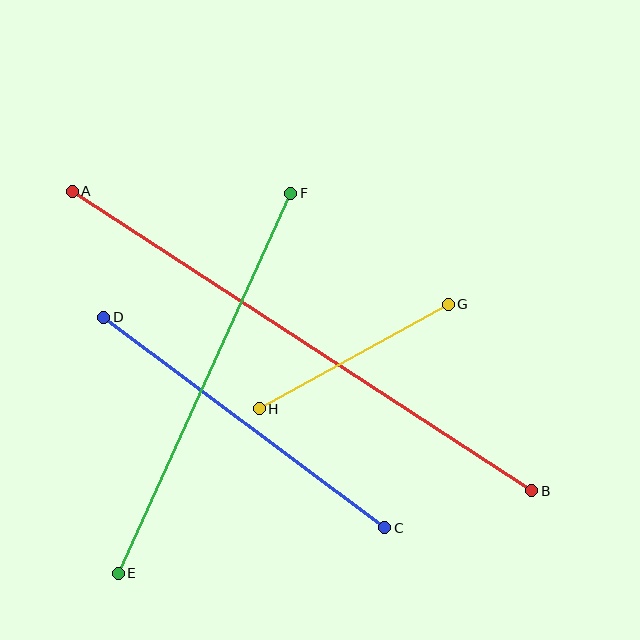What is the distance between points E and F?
The distance is approximately 417 pixels.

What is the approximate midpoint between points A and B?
The midpoint is at approximately (302, 341) pixels.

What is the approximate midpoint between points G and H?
The midpoint is at approximately (354, 357) pixels.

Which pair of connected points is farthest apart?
Points A and B are farthest apart.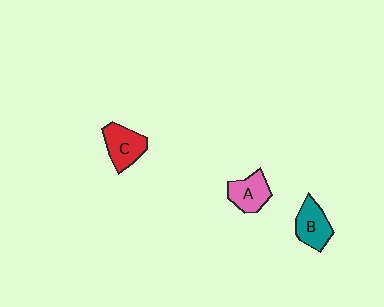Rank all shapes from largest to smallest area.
From largest to smallest: C (red), B (teal), A (pink).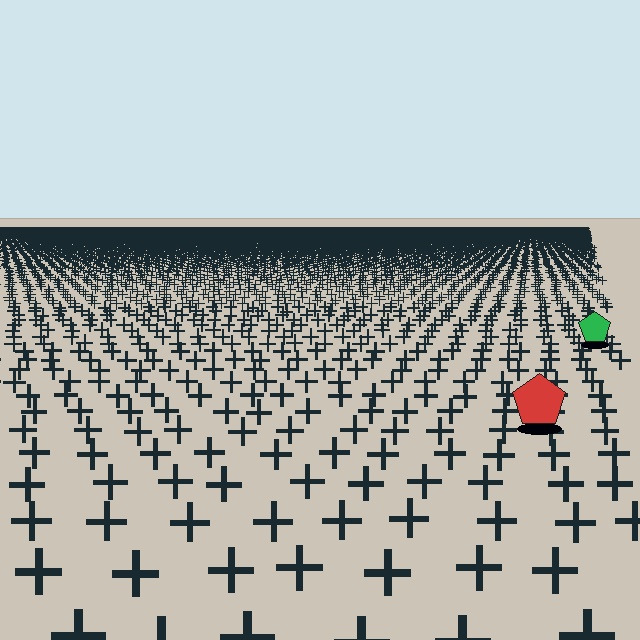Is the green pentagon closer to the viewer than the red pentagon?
No. The red pentagon is closer — you can tell from the texture gradient: the ground texture is coarser near it.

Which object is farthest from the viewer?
The green pentagon is farthest from the viewer. It appears smaller and the ground texture around it is denser.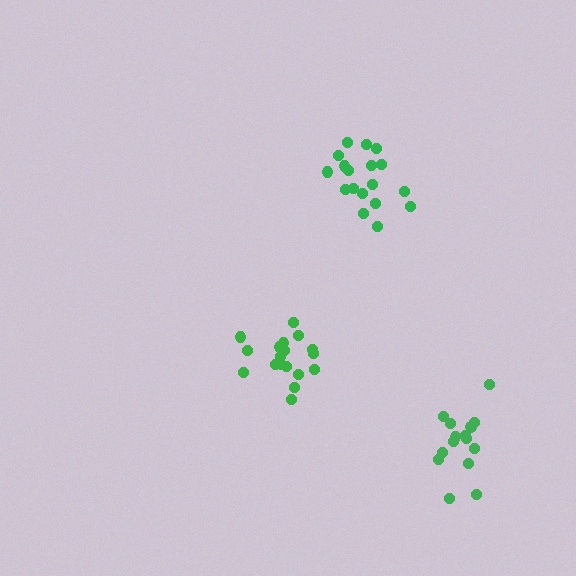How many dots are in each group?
Group 1: 18 dots, Group 2: 18 dots, Group 3: 15 dots (51 total).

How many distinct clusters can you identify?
There are 3 distinct clusters.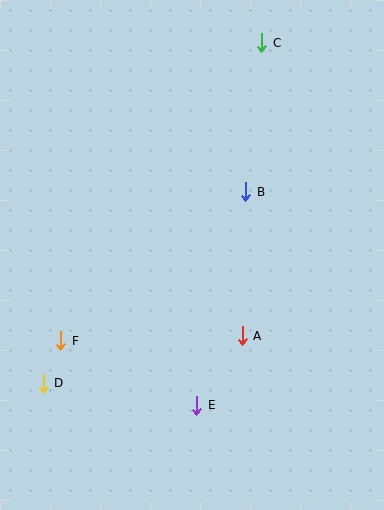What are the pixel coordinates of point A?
Point A is at (242, 336).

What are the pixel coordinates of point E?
Point E is at (197, 405).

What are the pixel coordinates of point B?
Point B is at (246, 192).